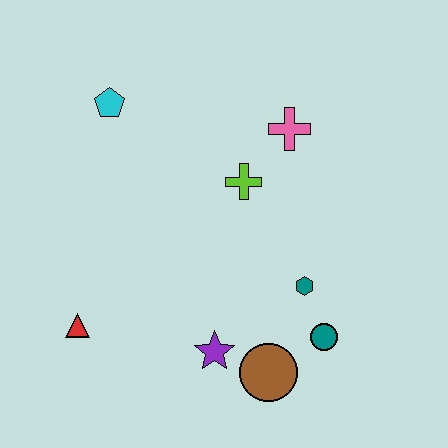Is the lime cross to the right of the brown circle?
No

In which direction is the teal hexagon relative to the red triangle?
The teal hexagon is to the right of the red triangle.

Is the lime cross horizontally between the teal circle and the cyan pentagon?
Yes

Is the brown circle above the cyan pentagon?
No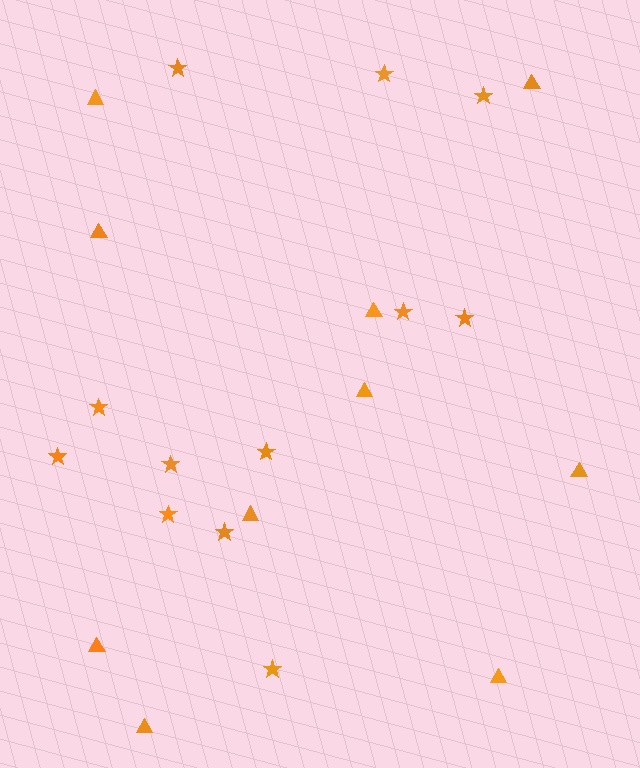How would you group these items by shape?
There are 2 groups: one group of stars (12) and one group of triangles (10).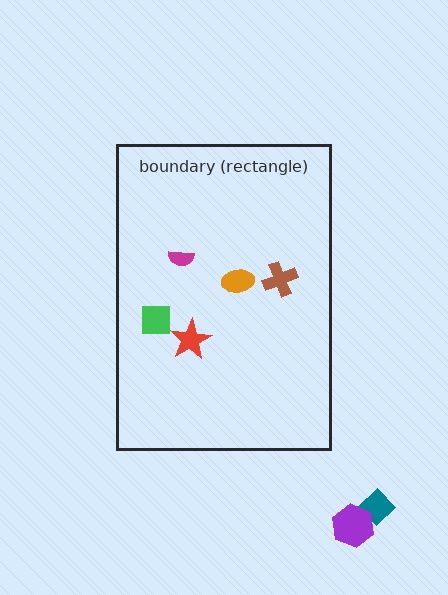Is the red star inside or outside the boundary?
Inside.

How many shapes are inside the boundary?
5 inside, 2 outside.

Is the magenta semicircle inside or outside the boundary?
Inside.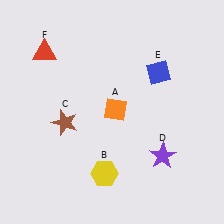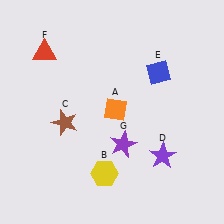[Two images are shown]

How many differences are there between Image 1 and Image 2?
There is 1 difference between the two images.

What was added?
A purple star (G) was added in Image 2.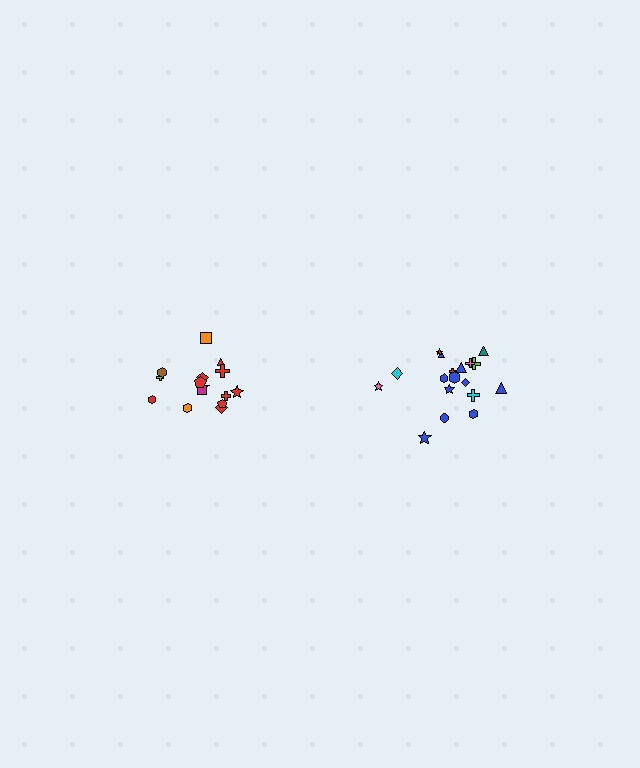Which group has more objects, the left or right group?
The right group.